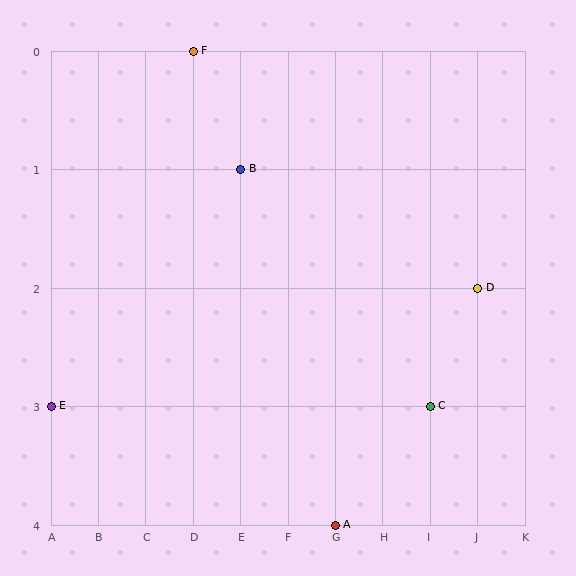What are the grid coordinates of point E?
Point E is at grid coordinates (A, 3).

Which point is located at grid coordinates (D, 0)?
Point F is at (D, 0).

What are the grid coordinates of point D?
Point D is at grid coordinates (J, 2).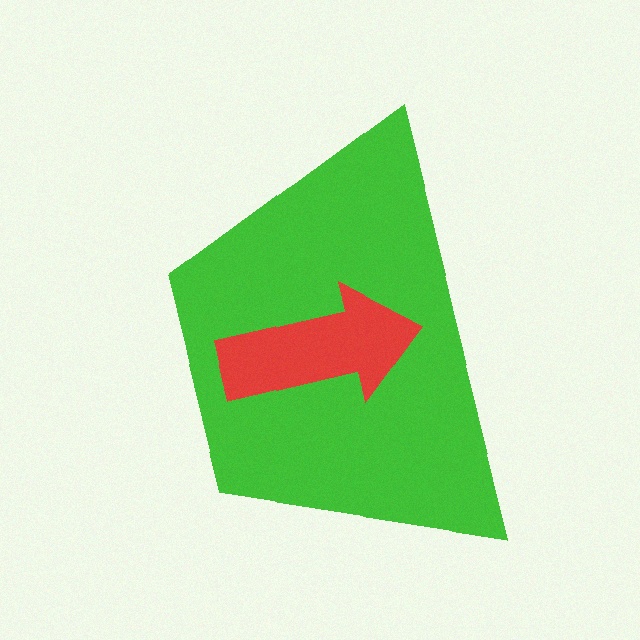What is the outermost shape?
The green trapezoid.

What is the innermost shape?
The red arrow.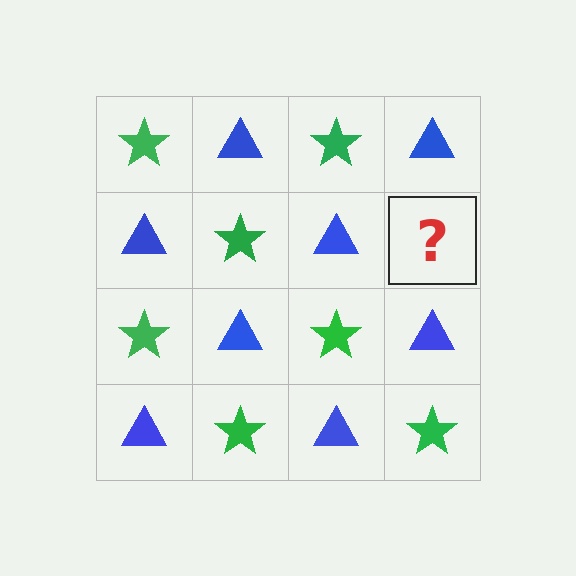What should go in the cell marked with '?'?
The missing cell should contain a green star.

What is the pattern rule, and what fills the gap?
The rule is that it alternates green star and blue triangle in a checkerboard pattern. The gap should be filled with a green star.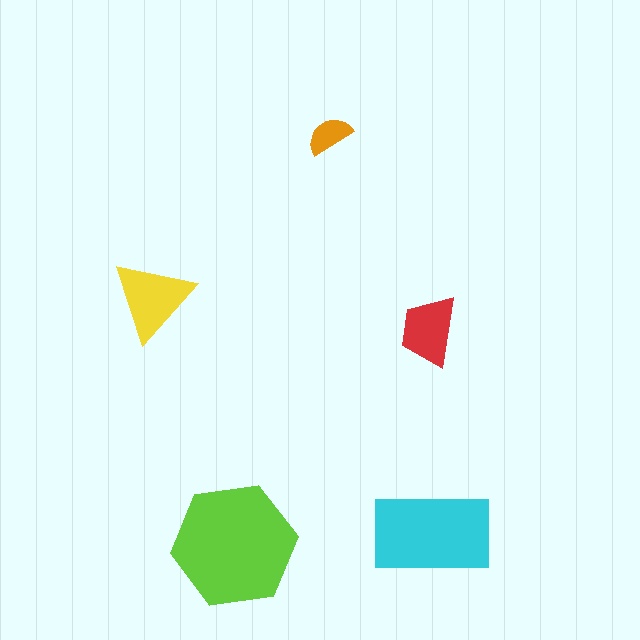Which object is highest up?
The orange semicircle is topmost.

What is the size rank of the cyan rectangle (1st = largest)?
2nd.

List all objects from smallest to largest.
The orange semicircle, the red trapezoid, the yellow triangle, the cyan rectangle, the lime hexagon.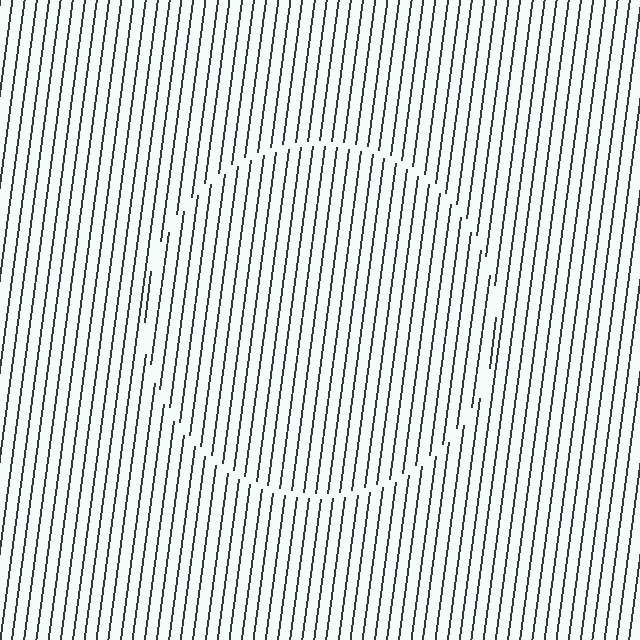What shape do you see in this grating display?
An illusory circle. The interior of the shape contains the same grating, shifted by half a period — the contour is defined by the phase discontinuity where line-ends from the inner and outer gratings abut.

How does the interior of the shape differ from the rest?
The interior of the shape contains the same grating, shifted by half a period — the contour is defined by the phase discontinuity where line-ends from the inner and outer gratings abut.